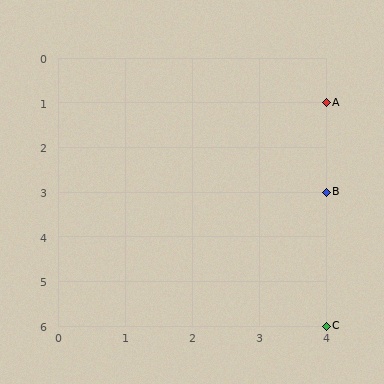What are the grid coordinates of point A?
Point A is at grid coordinates (4, 1).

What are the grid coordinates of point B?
Point B is at grid coordinates (4, 3).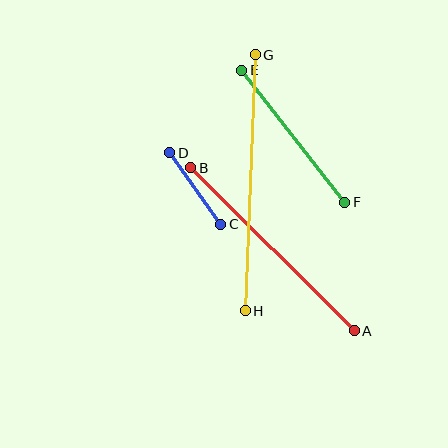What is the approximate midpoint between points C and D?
The midpoint is at approximately (195, 189) pixels.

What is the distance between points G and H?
The distance is approximately 256 pixels.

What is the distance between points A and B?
The distance is approximately 231 pixels.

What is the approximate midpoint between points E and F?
The midpoint is at approximately (293, 136) pixels.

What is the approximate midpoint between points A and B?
The midpoint is at approximately (272, 249) pixels.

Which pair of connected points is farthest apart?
Points G and H are farthest apart.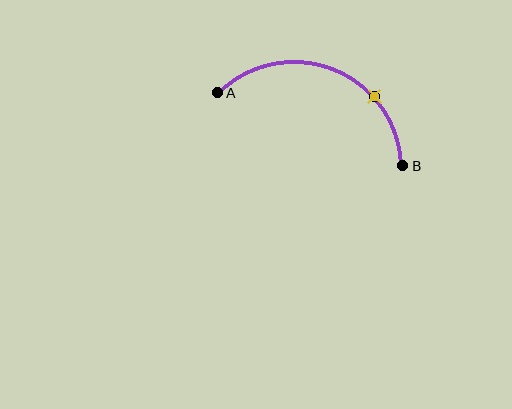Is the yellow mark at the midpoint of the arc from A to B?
No. The yellow mark lies on the arc but is closer to endpoint B. The arc midpoint would be at the point on the curve equidistant along the arc from both A and B.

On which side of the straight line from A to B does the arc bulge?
The arc bulges above the straight line connecting A and B.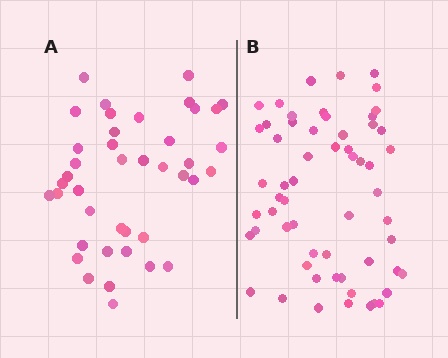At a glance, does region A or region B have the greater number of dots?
Region B (the right region) has more dots.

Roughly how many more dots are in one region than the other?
Region B has approximately 20 more dots than region A.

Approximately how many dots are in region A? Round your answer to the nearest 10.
About 40 dots. (The exact count is 41, which rounds to 40.)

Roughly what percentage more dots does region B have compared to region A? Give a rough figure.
About 45% more.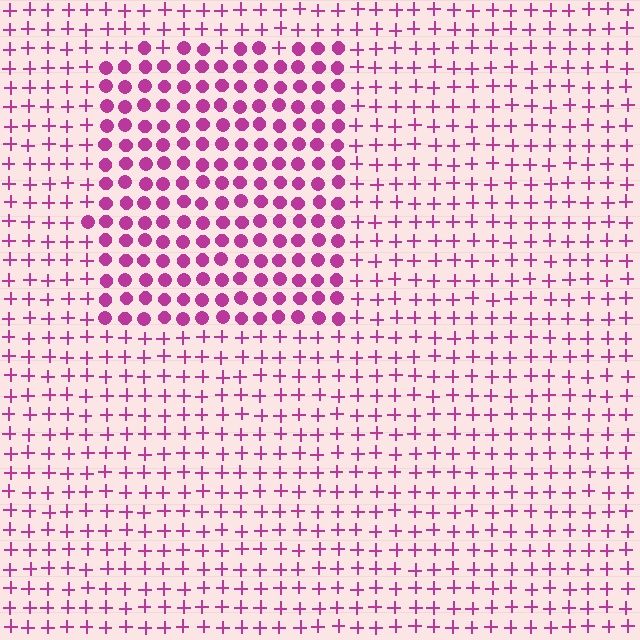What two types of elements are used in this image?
The image uses circles inside the rectangle region and plus signs outside it.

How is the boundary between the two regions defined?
The boundary is defined by a change in element shape: circles inside vs. plus signs outside. All elements share the same color and spacing.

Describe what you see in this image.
The image is filled with small magenta elements arranged in a uniform grid. A rectangle-shaped region contains circles, while the surrounding area contains plus signs. The boundary is defined purely by the change in element shape.